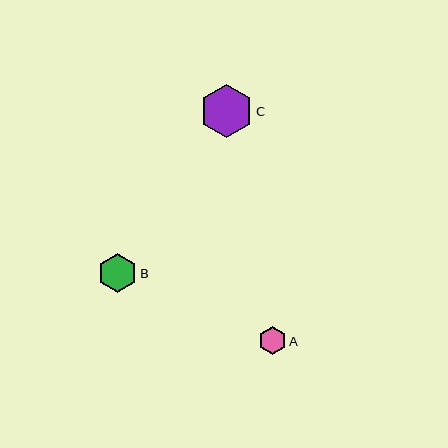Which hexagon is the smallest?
Hexagon A is the smallest with a size of approximately 28 pixels.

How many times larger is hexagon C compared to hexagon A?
Hexagon C is approximately 1.9 times the size of hexagon A.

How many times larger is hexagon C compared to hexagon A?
Hexagon C is approximately 1.9 times the size of hexagon A.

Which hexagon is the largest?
Hexagon C is the largest with a size of approximately 53 pixels.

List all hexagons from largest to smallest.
From largest to smallest: C, B, A.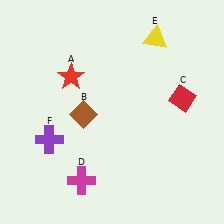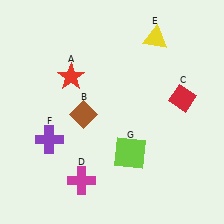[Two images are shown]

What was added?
A lime square (G) was added in Image 2.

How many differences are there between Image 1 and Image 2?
There is 1 difference between the two images.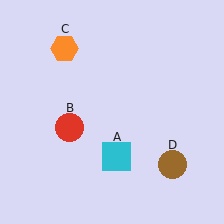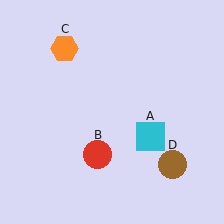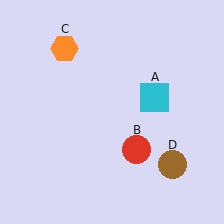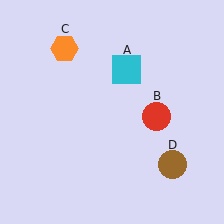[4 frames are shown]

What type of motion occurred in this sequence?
The cyan square (object A), red circle (object B) rotated counterclockwise around the center of the scene.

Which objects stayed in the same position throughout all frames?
Orange hexagon (object C) and brown circle (object D) remained stationary.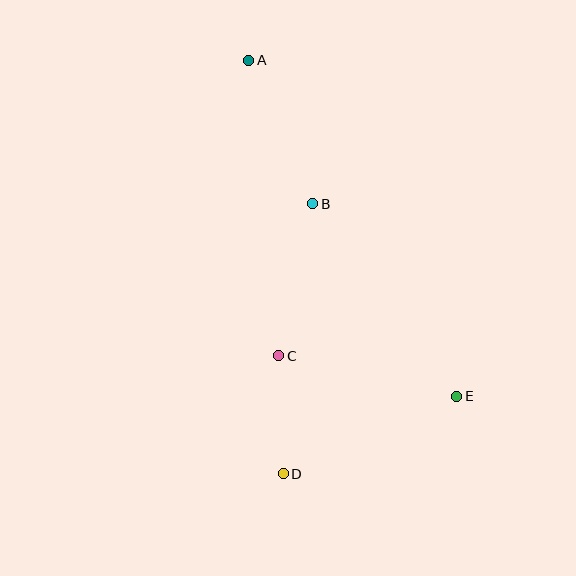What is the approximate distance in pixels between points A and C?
The distance between A and C is approximately 297 pixels.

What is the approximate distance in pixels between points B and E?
The distance between B and E is approximately 240 pixels.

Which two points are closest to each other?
Points C and D are closest to each other.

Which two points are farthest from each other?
Points A and D are farthest from each other.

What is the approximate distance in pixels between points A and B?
The distance between A and B is approximately 157 pixels.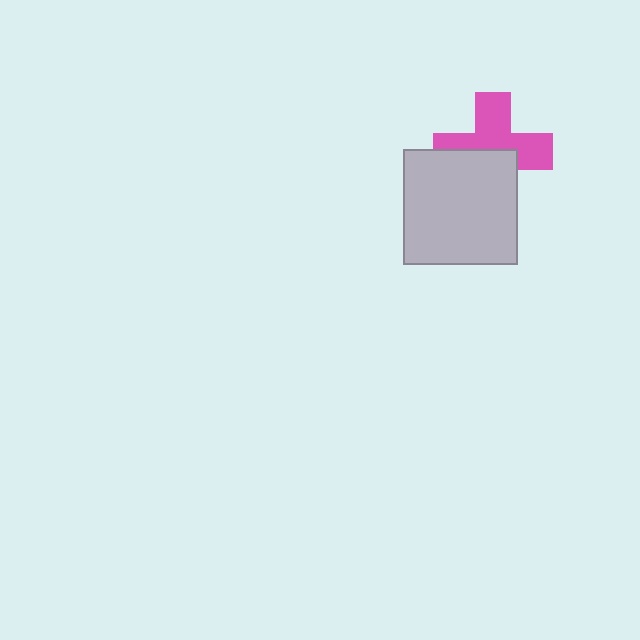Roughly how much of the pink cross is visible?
About half of it is visible (roughly 57%).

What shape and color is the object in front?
The object in front is a light gray square.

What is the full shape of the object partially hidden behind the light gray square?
The partially hidden object is a pink cross.